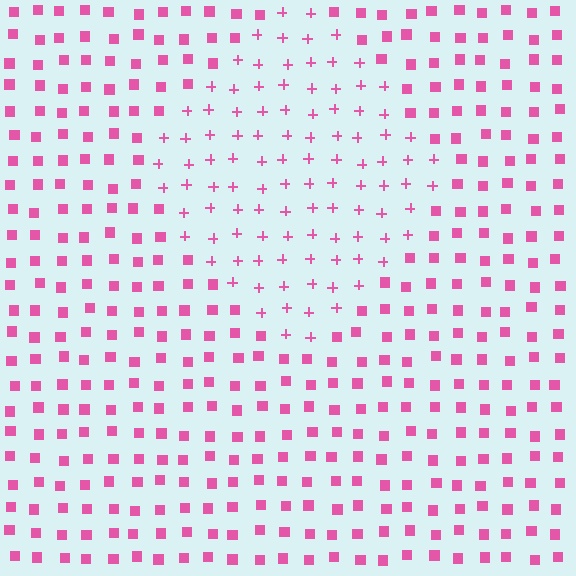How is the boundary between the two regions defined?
The boundary is defined by a change in element shape: plus signs inside vs. squares outside. All elements share the same color and spacing.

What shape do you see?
I see a diamond.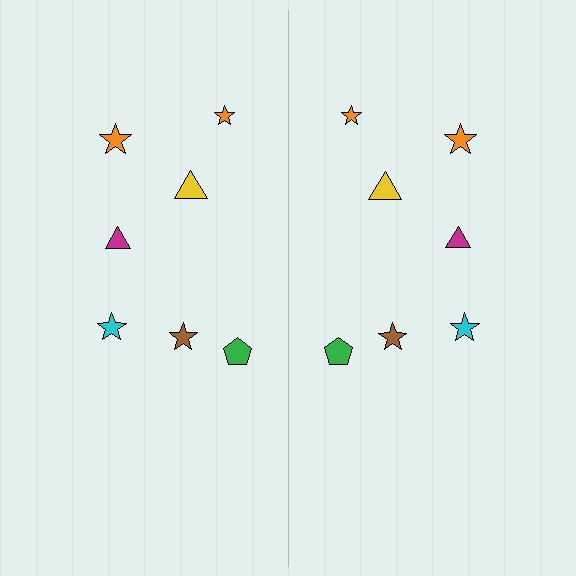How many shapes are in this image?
There are 14 shapes in this image.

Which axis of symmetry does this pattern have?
The pattern has a vertical axis of symmetry running through the center of the image.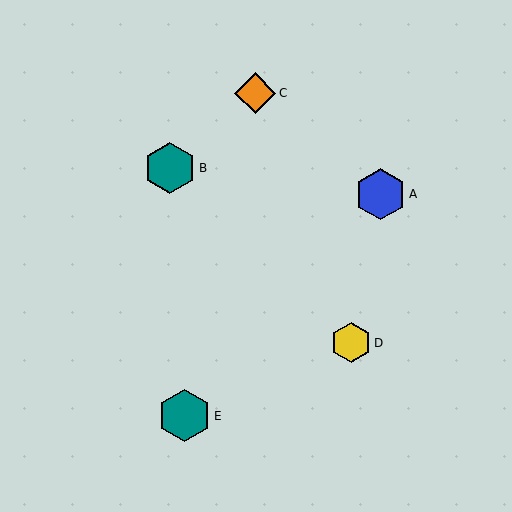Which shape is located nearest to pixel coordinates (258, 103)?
The orange diamond (labeled C) at (255, 93) is nearest to that location.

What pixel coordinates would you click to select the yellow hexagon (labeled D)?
Click at (351, 343) to select the yellow hexagon D.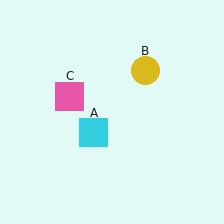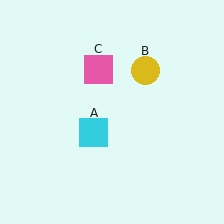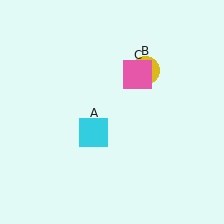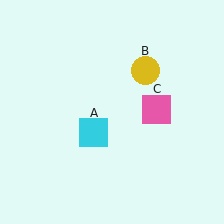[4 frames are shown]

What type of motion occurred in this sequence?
The pink square (object C) rotated clockwise around the center of the scene.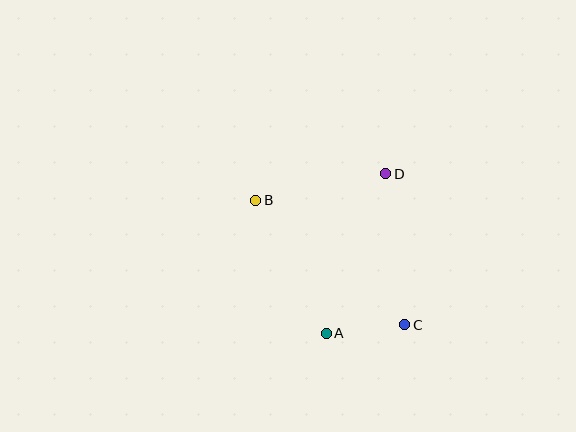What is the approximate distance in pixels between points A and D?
The distance between A and D is approximately 170 pixels.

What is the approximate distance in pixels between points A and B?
The distance between A and B is approximately 151 pixels.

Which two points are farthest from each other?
Points B and C are farthest from each other.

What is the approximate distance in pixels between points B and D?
The distance between B and D is approximately 133 pixels.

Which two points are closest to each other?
Points A and C are closest to each other.